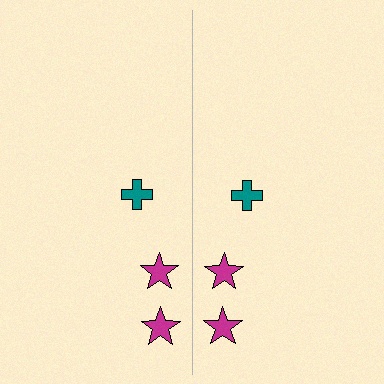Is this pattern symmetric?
Yes, this pattern has bilateral (reflection) symmetry.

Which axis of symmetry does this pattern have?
The pattern has a vertical axis of symmetry running through the center of the image.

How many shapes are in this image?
There are 6 shapes in this image.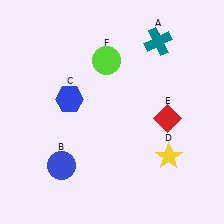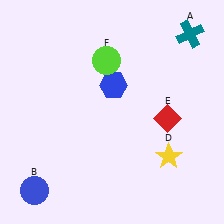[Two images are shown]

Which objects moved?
The objects that moved are: the teal cross (A), the blue circle (B), the blue hexagon (C).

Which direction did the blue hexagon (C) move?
The blue hexagon (C) moved right.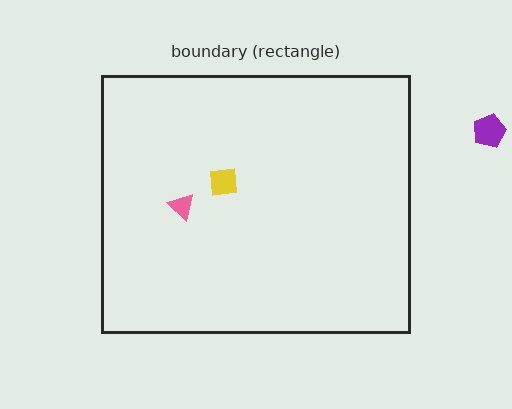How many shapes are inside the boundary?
2 inside, 1 outside.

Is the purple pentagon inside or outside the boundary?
Outside.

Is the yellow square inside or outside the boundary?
Inside.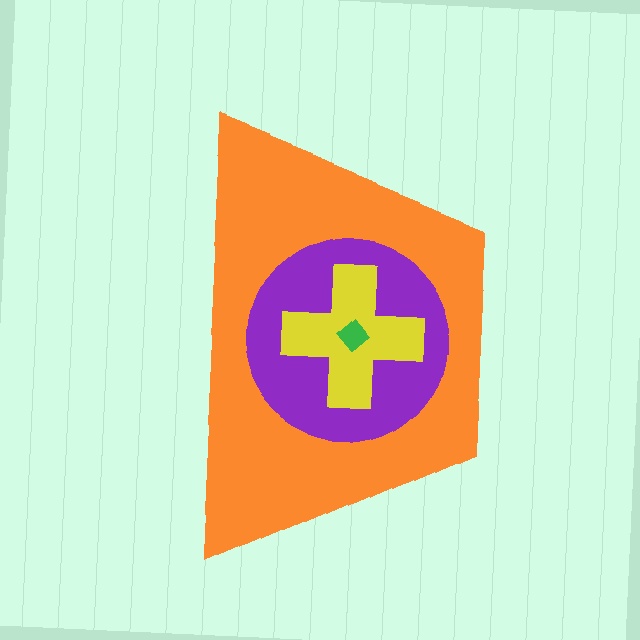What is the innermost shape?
The green diamond.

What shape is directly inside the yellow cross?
The green diamond.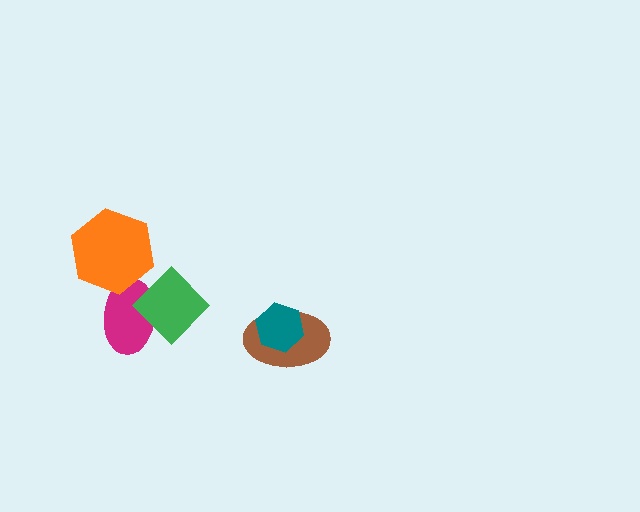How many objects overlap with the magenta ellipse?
2 objects overlap with the magenta ellipse.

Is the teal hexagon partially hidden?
No, no other shape covers it.